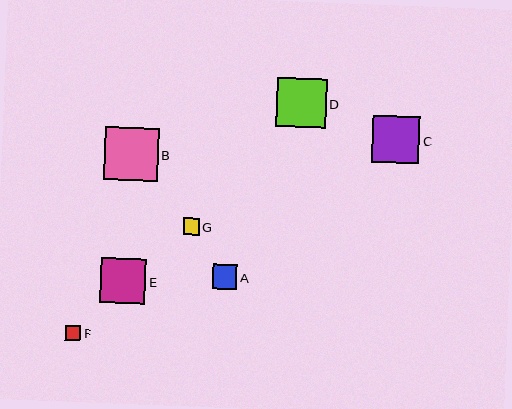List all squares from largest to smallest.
From largest to smallest: B, D, C, E, A, G, F.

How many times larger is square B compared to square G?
Square B is approximately 3.3 times the size of square G.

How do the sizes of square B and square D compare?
Square B and square D are approximately the same size.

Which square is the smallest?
Square F is the smallest with a size of approximately 15 pixels.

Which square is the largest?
Square B is the largest with a size of approximately 54 pixels.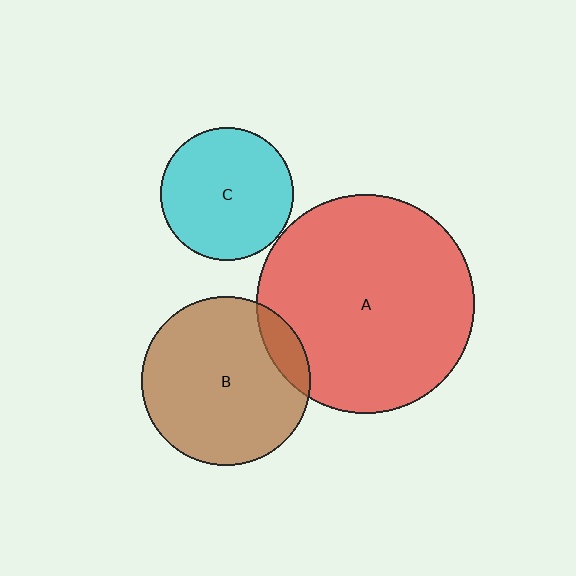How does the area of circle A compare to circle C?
Approximately 2.7 times.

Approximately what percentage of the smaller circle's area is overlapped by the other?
Approximately 10%.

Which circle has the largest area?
Circle A (red).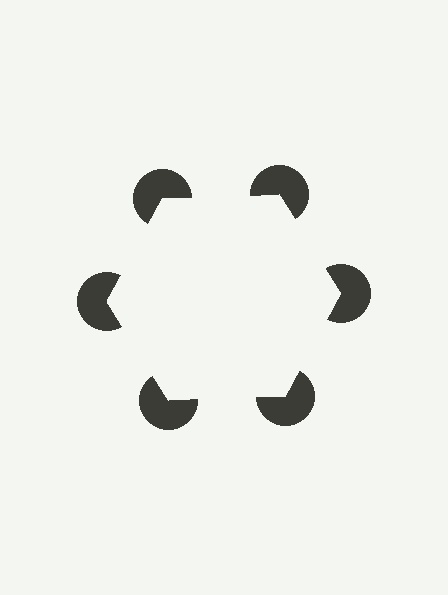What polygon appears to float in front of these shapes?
An illusory hexagon — its edges are inferred from the aligned wedge cuts in the pac-man discs, not physically drawn.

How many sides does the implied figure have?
6 sides.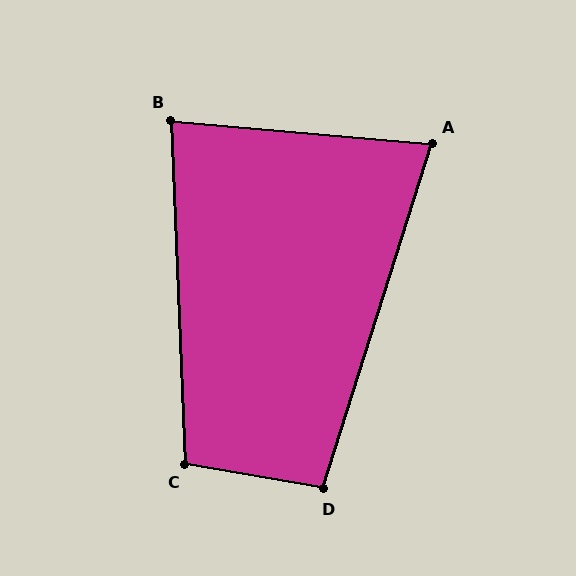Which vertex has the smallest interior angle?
A, at approximately 78 degrees.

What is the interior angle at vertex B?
Approximately 83 degrees (acute).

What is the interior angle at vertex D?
Approximately 97 degrees (obtuse).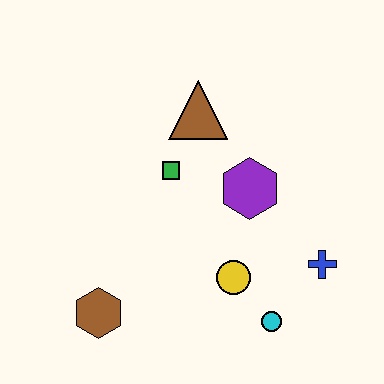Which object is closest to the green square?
The brown triangle is closest to the green square.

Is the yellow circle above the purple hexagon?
No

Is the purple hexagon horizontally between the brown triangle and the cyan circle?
Yes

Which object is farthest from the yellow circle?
The brown triangle is farthest from the yellow circle.